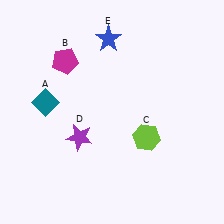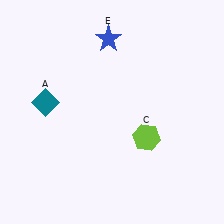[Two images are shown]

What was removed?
The magenta pentagon (B), the purple star (D) were removed in Image 2.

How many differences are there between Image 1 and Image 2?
There are 2 differences between the two images.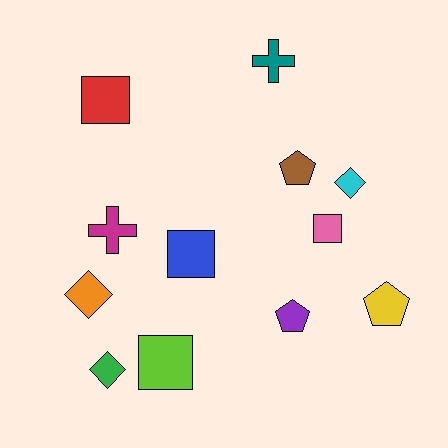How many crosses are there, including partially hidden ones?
There are 2 crosses.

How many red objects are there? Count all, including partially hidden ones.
There is 1 red object.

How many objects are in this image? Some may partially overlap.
There are 12 objects.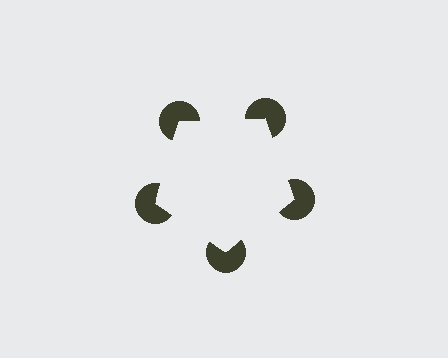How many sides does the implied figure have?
5 sides.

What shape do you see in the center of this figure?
An illusory pentagon — its edges are inferred from the aligned wedge cuts in the pac-man discs, not physically drawn.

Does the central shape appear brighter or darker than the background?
It typically appears slightly brighter than the background, even though no actual brightness change is drawn.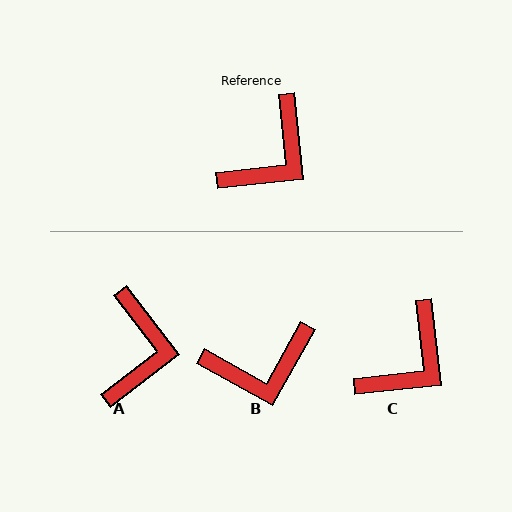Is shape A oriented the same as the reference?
No, it is off by about 32 degrees.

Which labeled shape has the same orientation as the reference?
C.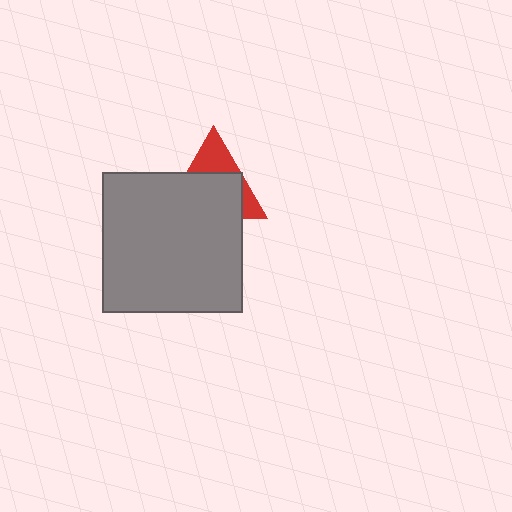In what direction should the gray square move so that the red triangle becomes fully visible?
The gray square should move down. That is the shortest direction to clear the overlap and leave the red triangle fully visible.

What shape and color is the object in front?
The object in front is a gray square.